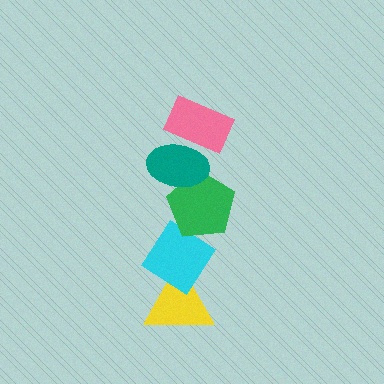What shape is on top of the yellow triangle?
The cyan diamond is on top of the yellow triangle.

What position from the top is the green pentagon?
The green pentagon is 3rd from the top.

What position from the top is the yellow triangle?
The yellow triangle is 5th from the top.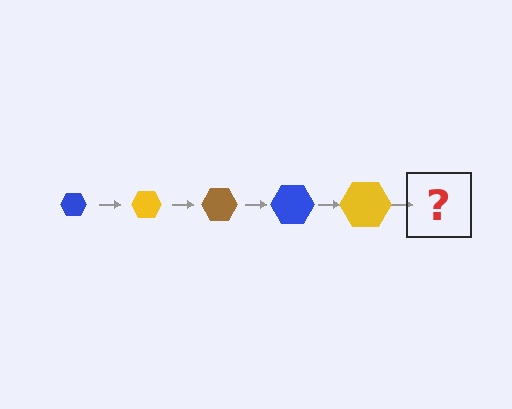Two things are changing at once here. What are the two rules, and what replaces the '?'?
The two rules are that the hexagon grows larger each step and the color cycles through blue, yellow, and brown. The '?' should be a brown hexagon, larger than the previous one.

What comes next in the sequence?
The next element should be a brown hexagon, larger than the previous one.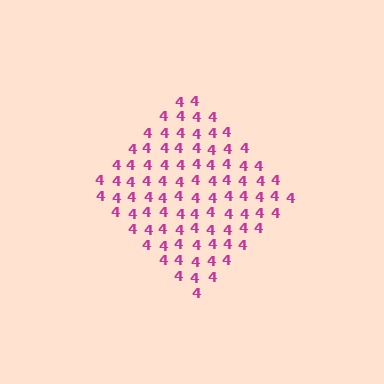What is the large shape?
The large shape is a diamond.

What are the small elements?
The small elements are digit 4's.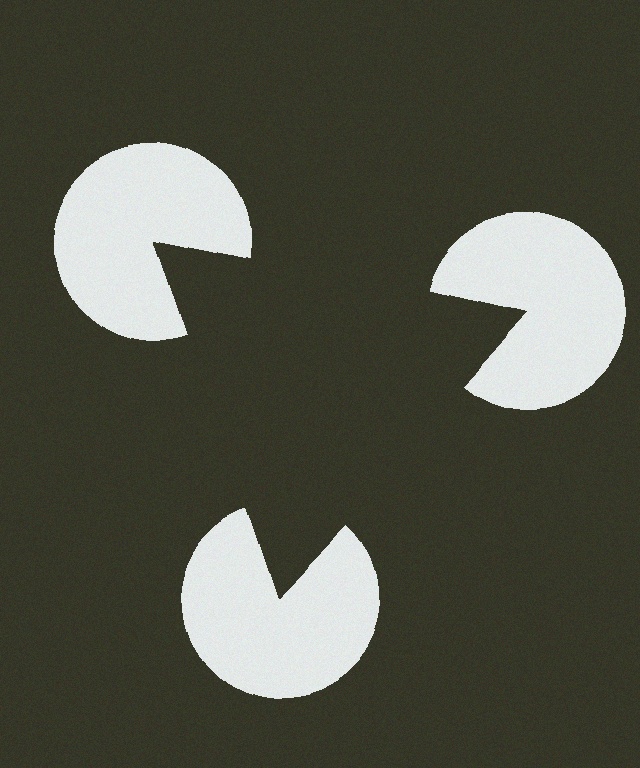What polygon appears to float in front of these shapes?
An illusory triangle — its edges are inferred from the aligned wedge cuts in the pac-man discs, not physically drawn.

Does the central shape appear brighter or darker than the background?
It typically appears slightly darker than the background, even though no actual brightness change is drawn.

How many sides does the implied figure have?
3 sides.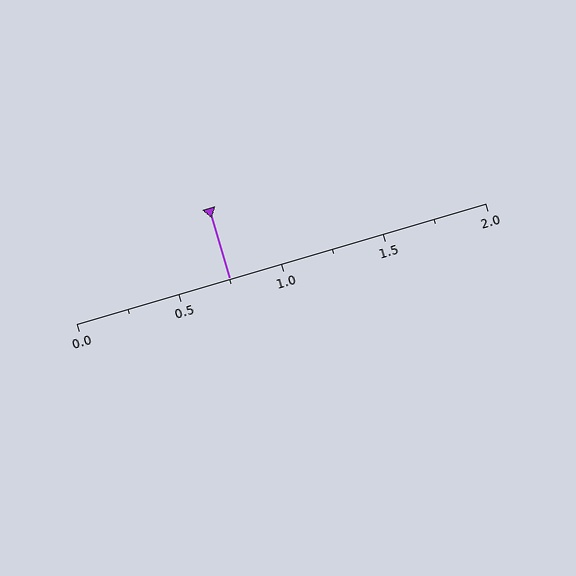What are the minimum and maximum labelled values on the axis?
The axis runs from 0.0 to 2.0.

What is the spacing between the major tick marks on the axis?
The major ticks are spaced 0.5 apart.